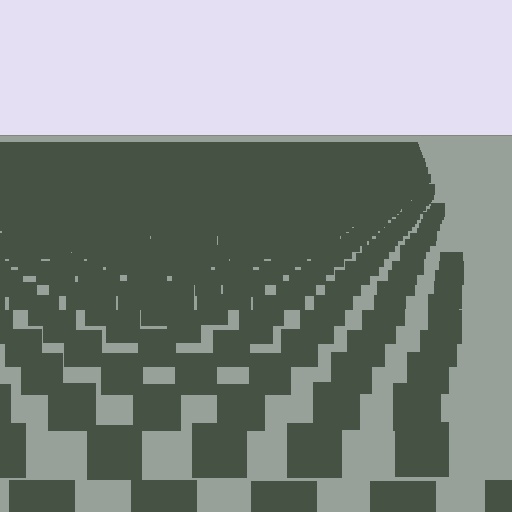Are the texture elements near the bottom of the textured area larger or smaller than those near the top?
Larger. Near the bottom, elements are closer to the viewer and appear at a bigger on-screen size.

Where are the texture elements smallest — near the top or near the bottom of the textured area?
Near the top.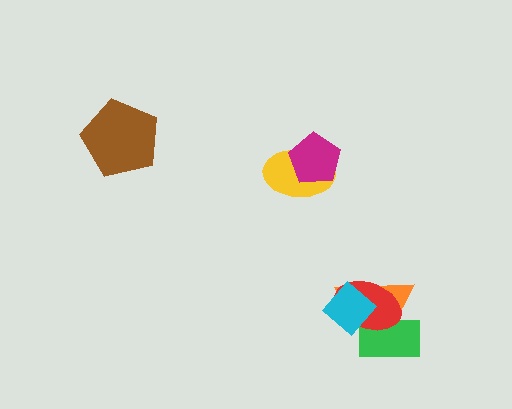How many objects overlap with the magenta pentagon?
1 object overlaps with the magenta pentagon.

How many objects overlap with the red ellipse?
3 objects overlap with the red ellipse.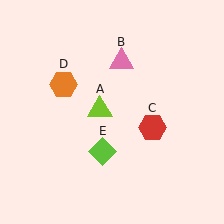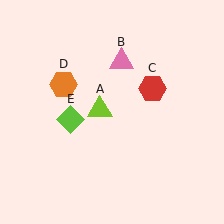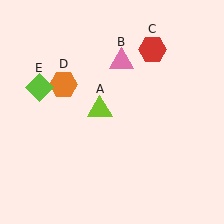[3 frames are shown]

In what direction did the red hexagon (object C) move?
The red hexagon (object C) moved up.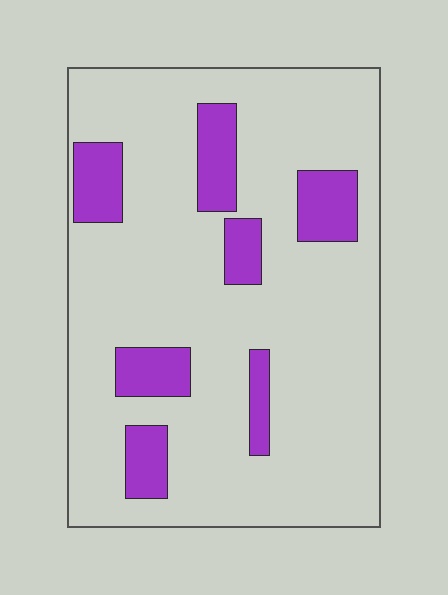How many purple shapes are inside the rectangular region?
7.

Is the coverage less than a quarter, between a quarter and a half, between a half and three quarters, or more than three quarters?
Less than a quarter.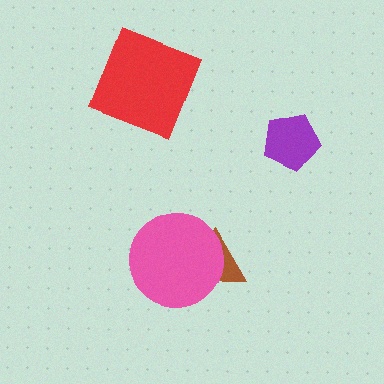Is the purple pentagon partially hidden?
No, no other shape covers it.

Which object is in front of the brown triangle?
The pink circle is in front of the brown triangle.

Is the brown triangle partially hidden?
Yes, it is partially covered by another shape.